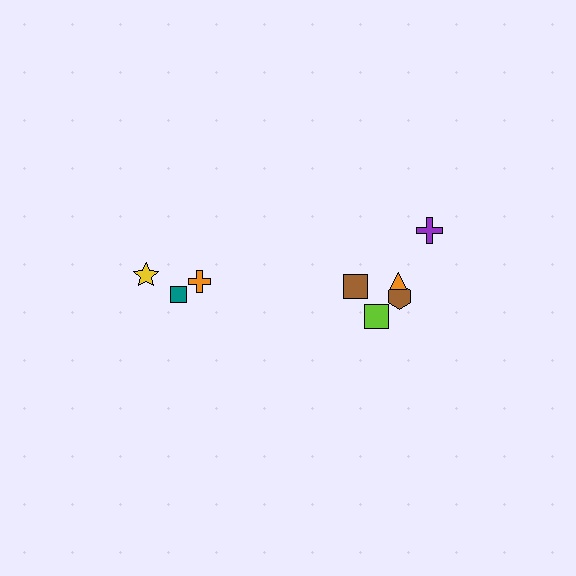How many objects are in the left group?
There are 3 objects.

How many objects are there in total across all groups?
There are 8 objects.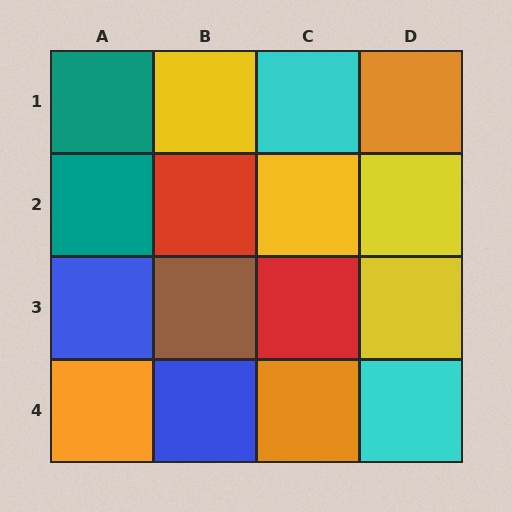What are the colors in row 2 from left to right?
Teal, red, yellow, yellow.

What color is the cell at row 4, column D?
Cyan.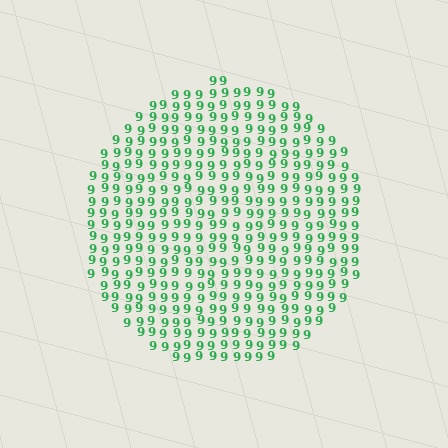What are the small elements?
The small elements are digit 9's.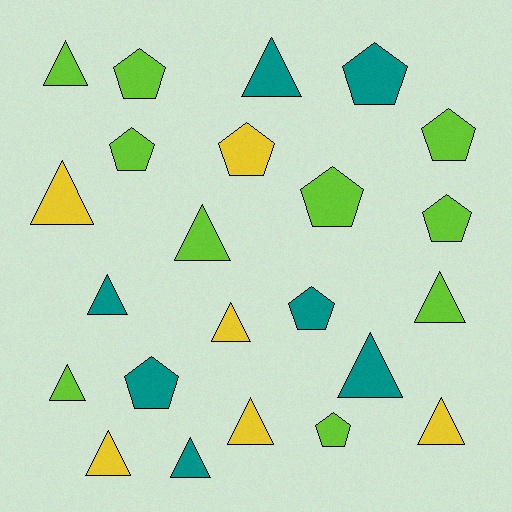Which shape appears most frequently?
Triangle, with 13 objects.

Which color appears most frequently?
Lime, with 10 objects.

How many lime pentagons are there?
There are 6 lime pentagons.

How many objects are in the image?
There are 23 objects.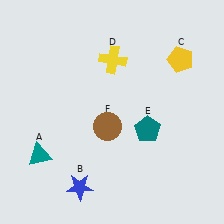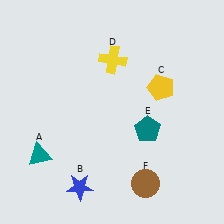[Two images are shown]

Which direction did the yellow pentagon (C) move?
The yellow pentagon (C) moved down.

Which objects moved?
The objects that moved are: the yellow pentagon (C), the brown circle (F).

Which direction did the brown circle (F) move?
The brown circle (F) moved down.